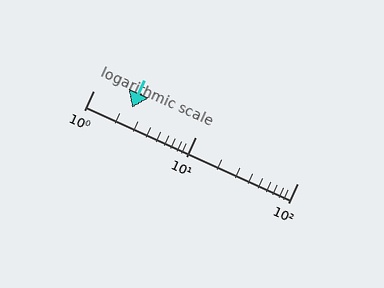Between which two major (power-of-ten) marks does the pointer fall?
The pointer is between 1 and 10.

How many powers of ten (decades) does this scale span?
The scale spans 2 decades, from 1 to 100.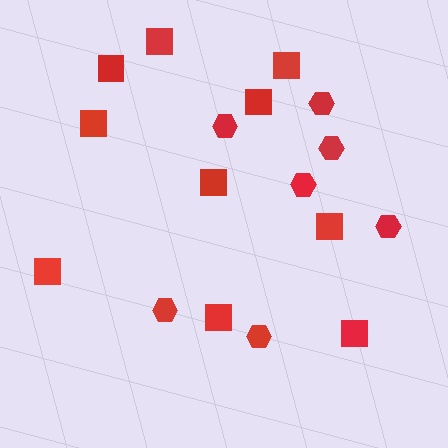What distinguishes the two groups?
There are 2 groups: one group of squares (10) and one group of hexagons (7).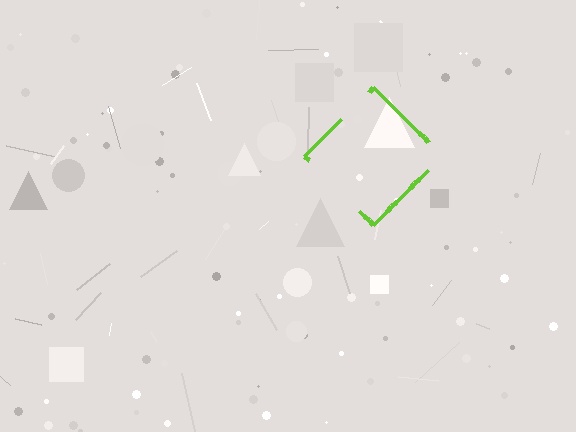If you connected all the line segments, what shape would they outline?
They would outline a diamond.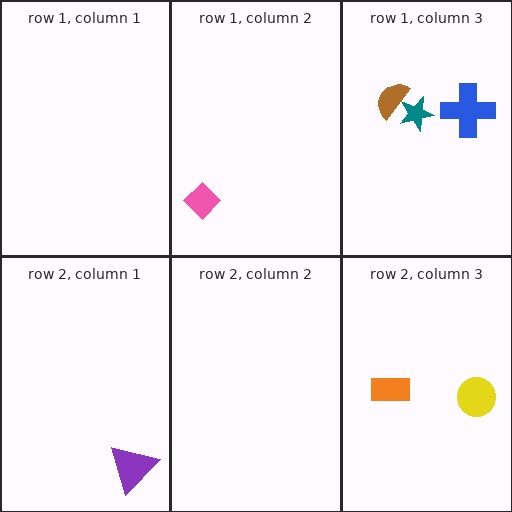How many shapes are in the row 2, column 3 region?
2.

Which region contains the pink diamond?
The row 1, column 2 region.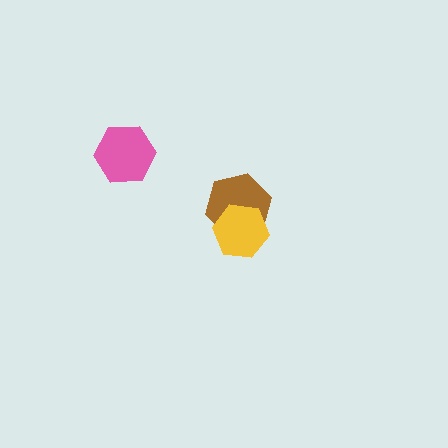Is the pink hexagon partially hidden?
No, no other shape covers it.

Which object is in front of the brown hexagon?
The yellow hexagon is in front of the brown hexagon.